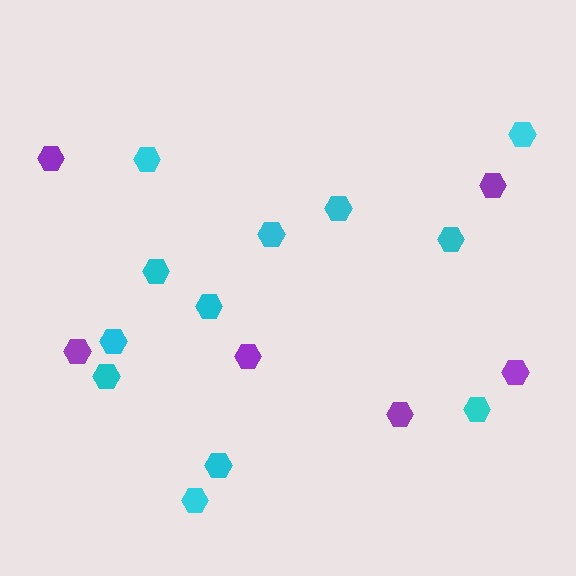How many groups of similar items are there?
There are 2 groups: one group of purple hexagons (6) and one group of cyan hexagons (12).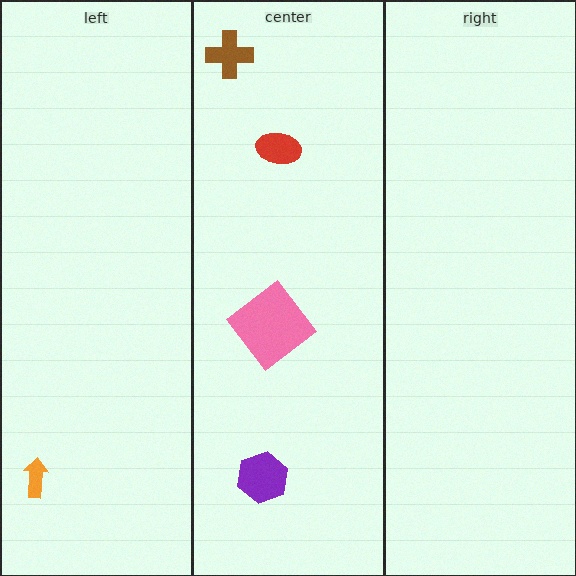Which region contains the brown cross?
The center region.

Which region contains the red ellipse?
The center region.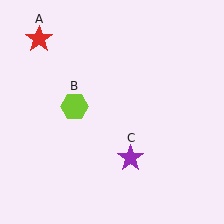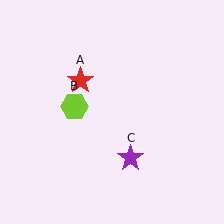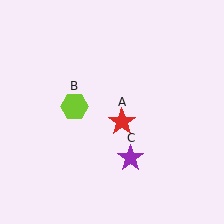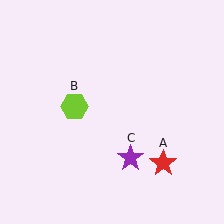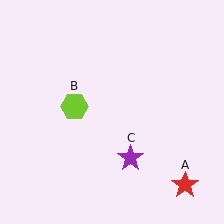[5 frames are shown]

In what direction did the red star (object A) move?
The red star (object A) moved down and to the right.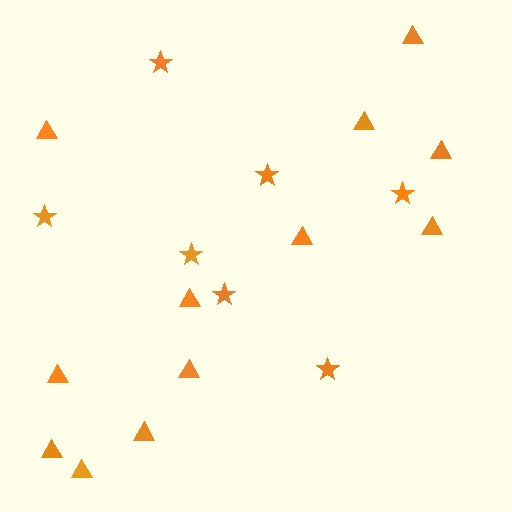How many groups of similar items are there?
There are 2 groups: one group of triangles (12) and one group of stars (7).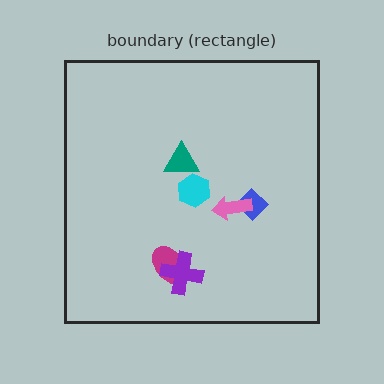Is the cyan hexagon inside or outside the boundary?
Inside.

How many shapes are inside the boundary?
6 inside, 0 outside.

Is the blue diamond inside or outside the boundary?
Inside.